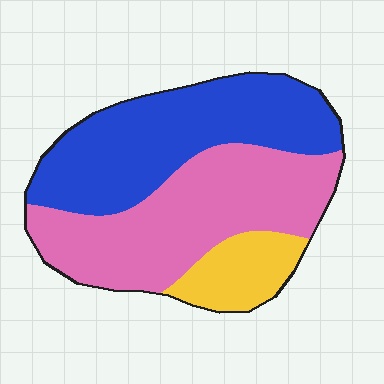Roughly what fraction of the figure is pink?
Pink covers about 45% of the figure.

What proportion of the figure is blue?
Blue takes up about two fifths (2/5) of the figure.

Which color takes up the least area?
Yellow, at roughly 15%.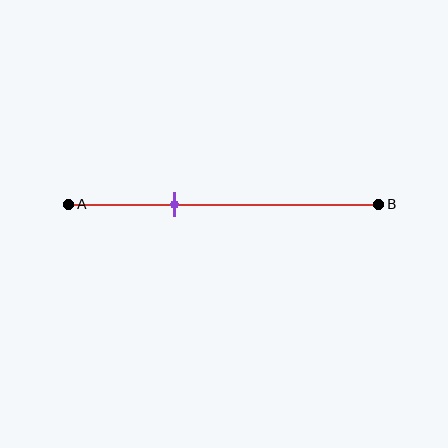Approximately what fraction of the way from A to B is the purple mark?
The purple mark is approximately 35% of the way from A to B.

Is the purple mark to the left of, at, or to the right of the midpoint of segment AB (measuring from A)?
The purple mark is to the left of the midpoint of segment AB.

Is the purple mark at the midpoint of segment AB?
No, the mark is at about 35% from A, not at the 50% midpoint.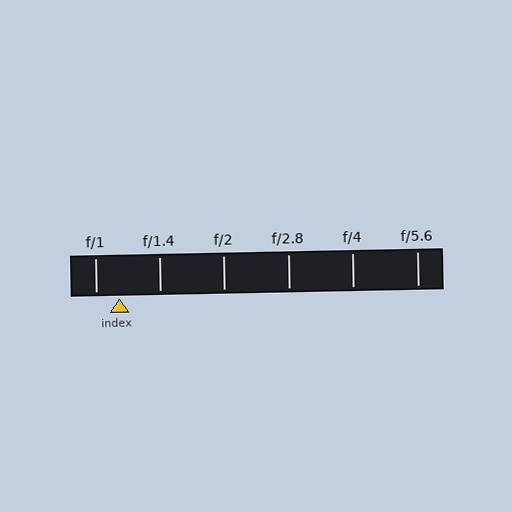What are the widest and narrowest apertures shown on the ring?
The widest aperture shown is f/1 and the narrowest is f/5.6.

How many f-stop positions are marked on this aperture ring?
There are 6 f-stop positions marked.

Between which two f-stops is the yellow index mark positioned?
The index mark is between f/1 and f/1.4.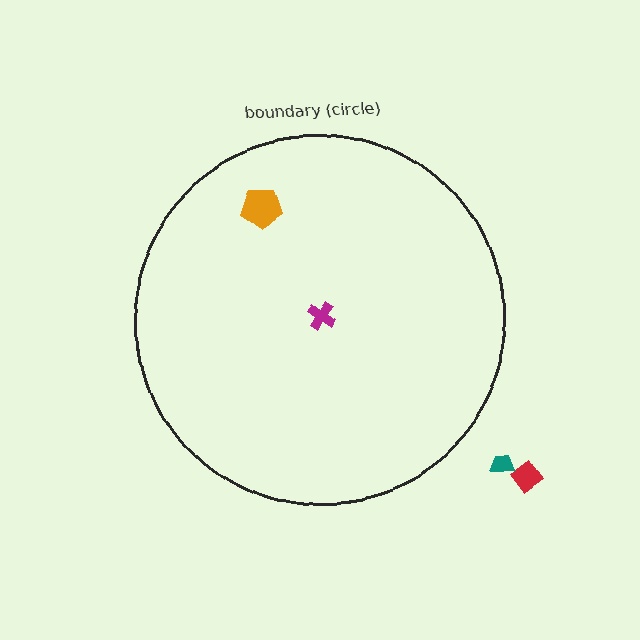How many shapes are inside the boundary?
2 inside, 2 outside.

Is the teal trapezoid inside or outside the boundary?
Outside.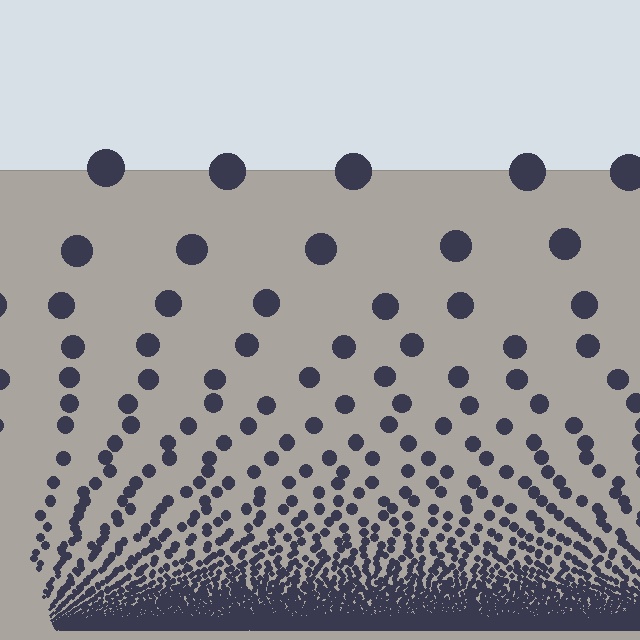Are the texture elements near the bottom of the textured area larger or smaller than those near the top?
Smaller. The gradient is inverted — elements near the bottom are smaller and denser.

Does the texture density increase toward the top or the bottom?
Density increases toward the bottom.